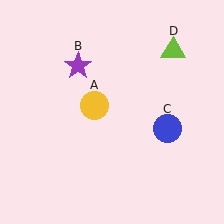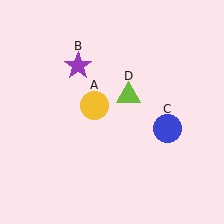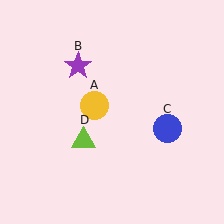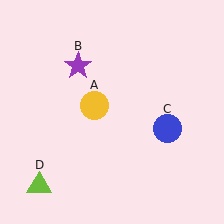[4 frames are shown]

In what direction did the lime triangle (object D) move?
The lime triangle (object D) moved down and to the left.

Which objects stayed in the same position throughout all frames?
Yellow circle (object A) and purple star (object B) and blue circle (object C) remained stationary.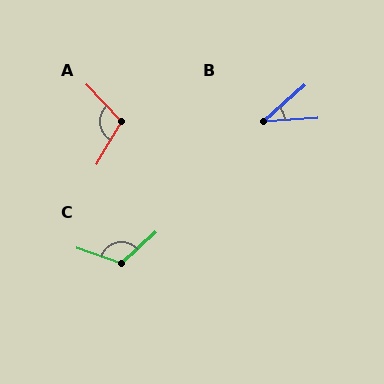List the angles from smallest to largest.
B (38°), A (106°), C (119°).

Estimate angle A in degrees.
Approximately 106 degrees.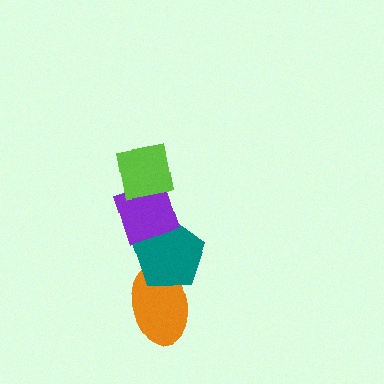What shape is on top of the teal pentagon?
The purple diamond is on top of the teal pentagon.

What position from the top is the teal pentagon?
The teal pentagon is 3rd from the top.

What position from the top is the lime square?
The lime square is 1st from the top.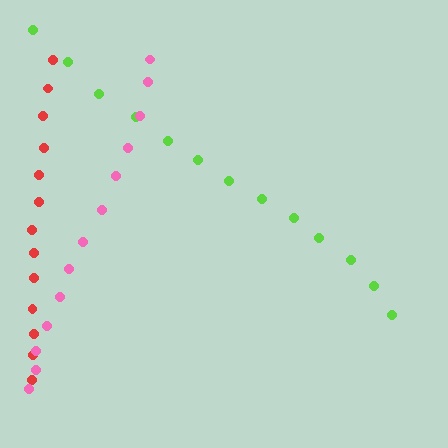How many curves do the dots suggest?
There are 3 distinct paths.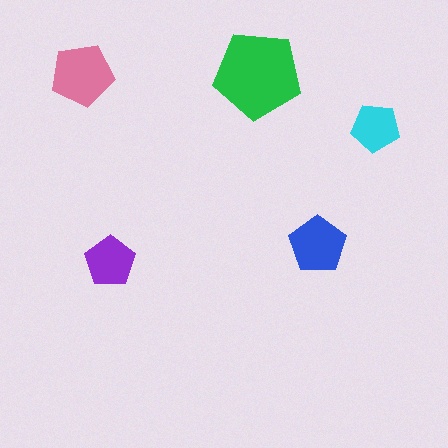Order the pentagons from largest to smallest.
the green one, the pink one, the blue one, the purple one, the cyan one.